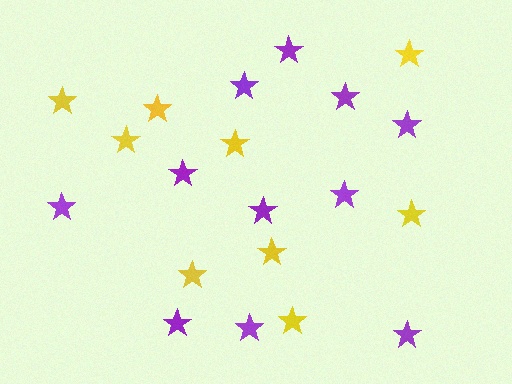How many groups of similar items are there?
There are 2 groups: one group of yellow stars (9) and one group of purple stars (11).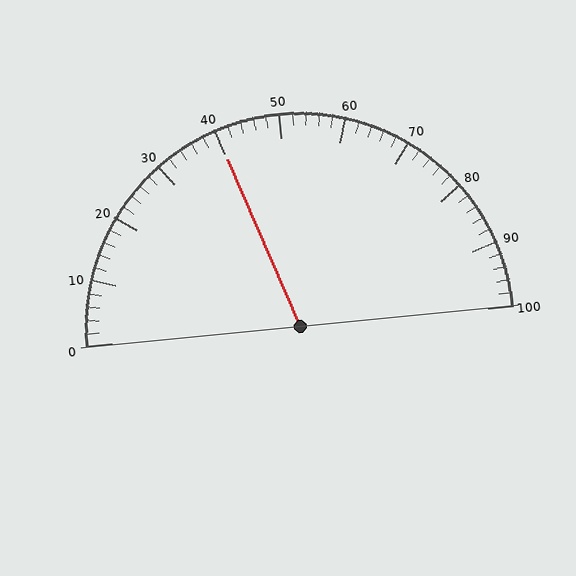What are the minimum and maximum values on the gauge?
The gauge ranges from 0 to 100.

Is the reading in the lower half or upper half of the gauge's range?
The reading is in the lower half of the range (0 to 100).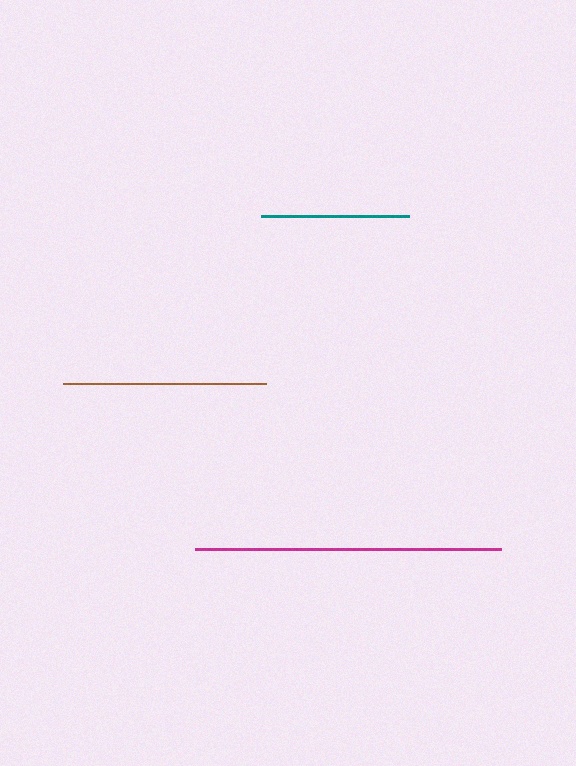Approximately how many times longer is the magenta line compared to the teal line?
The magenta line is approximately 2.1 times the length of the teal line.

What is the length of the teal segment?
The teal segment is approximately 148 pixels long.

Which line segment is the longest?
The magenta line is the longest at approximately 306 pixels.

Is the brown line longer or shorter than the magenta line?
The magenta line is longer than the brown line.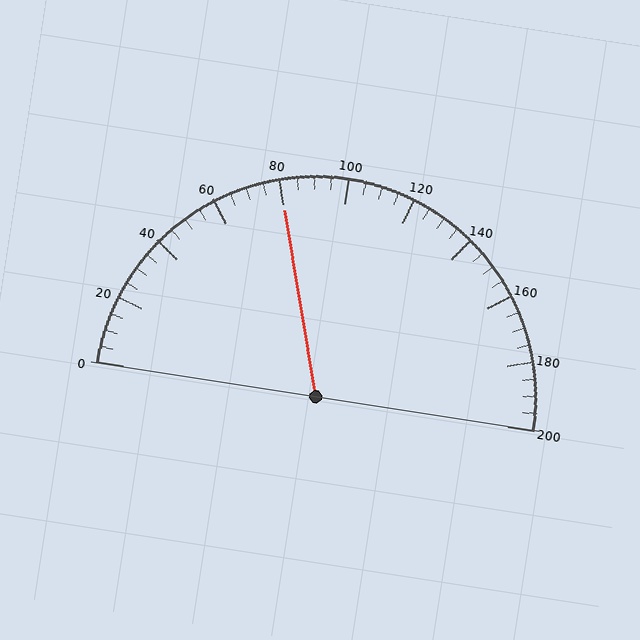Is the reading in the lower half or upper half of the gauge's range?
The reading is in the lower half of the range (0 to 200).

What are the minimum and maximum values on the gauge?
The gauge ranges from 0 to 200.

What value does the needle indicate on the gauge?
The needle indicates approximately 80.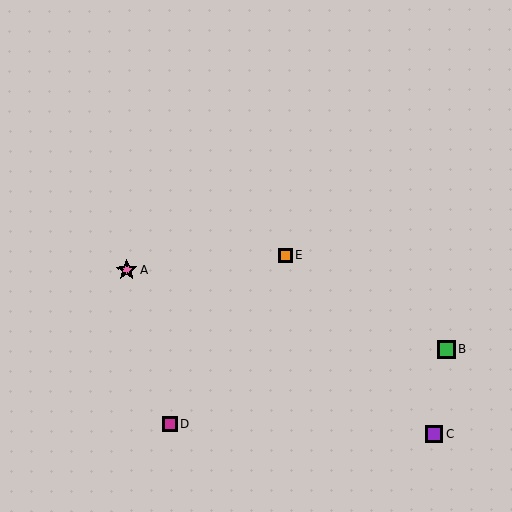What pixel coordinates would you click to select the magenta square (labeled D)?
Click at (169, 424) to select the magenta square D.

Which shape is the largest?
The pink star (labeled A) is the largest.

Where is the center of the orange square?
The center of the orange square is at (285, 255).